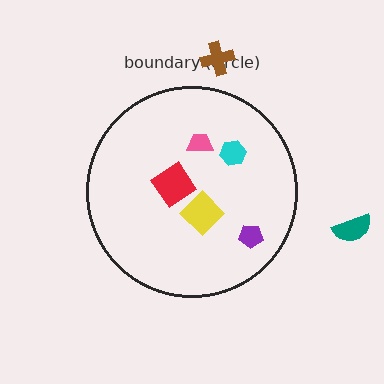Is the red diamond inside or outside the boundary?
Inside.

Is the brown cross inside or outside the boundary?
Outside.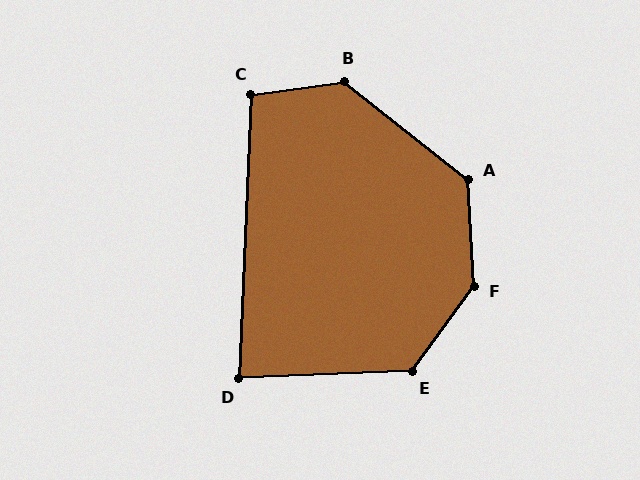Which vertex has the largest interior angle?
F, at approximately 142 degrees.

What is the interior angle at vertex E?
Approximately 128 degrees (obtuse).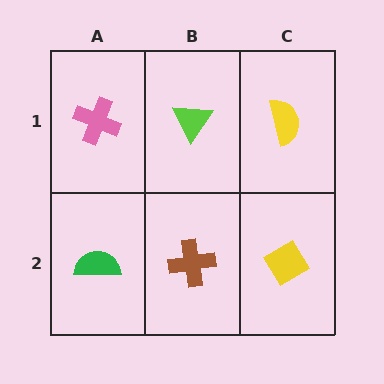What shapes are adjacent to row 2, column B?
A lime triangle (row 1, column B), a green semicircle (row 2, column A), a yellow diamond (row 2, column C).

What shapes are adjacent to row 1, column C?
A yellow diamond (row 2, column C), a lime triangle (row 1, column B).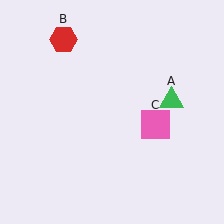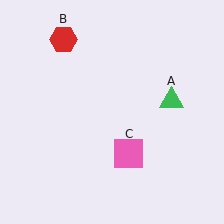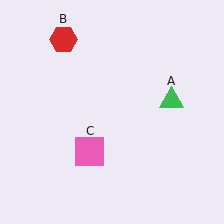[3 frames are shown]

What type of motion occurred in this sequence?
The pink square (object C) rotated clockwise around the center of the scene.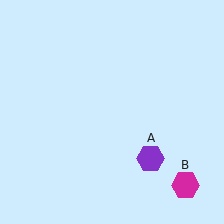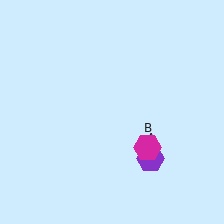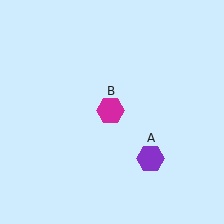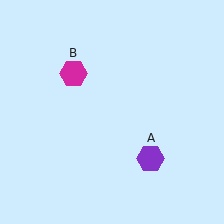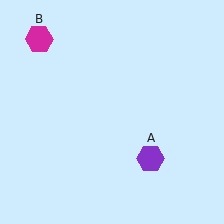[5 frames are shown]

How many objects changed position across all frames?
1 object changed position: magenta hexagon (object B).